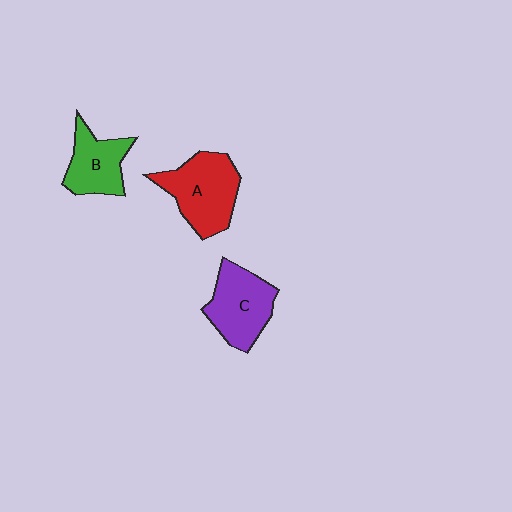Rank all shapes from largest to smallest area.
From largest to smallest: A (red), C (purple), B (green).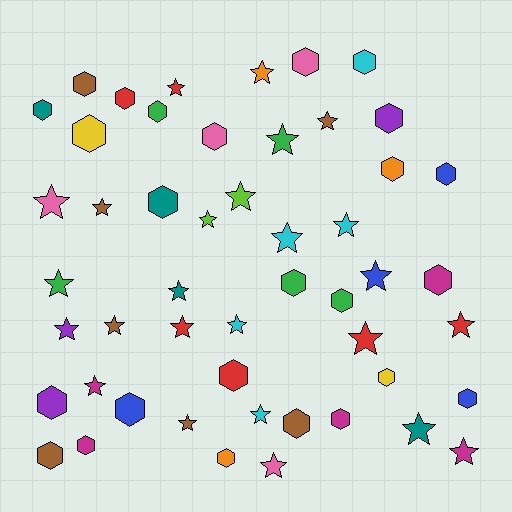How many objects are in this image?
There are 50 objects.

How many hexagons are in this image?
There are 25 hexagons.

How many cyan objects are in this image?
There are 5 cyan objects.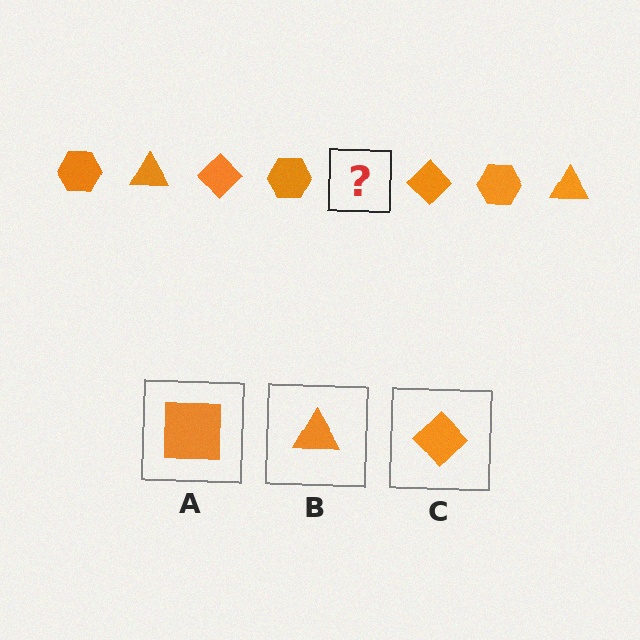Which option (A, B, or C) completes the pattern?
B.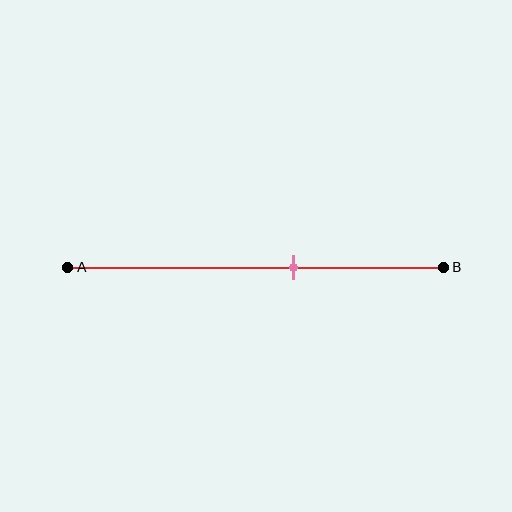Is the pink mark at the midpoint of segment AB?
No, the mark is at about 60% from A, not at the 50% midpoint.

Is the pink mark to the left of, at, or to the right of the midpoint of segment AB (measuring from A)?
The pink mark is to the right of the midpoint of segment AB.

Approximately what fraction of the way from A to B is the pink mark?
The pink mark is approximately 60% of the way from A to B.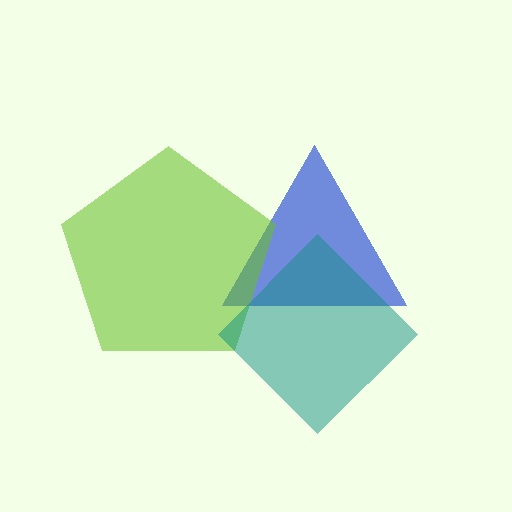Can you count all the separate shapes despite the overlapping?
Yes, there are 3 separate shapes.